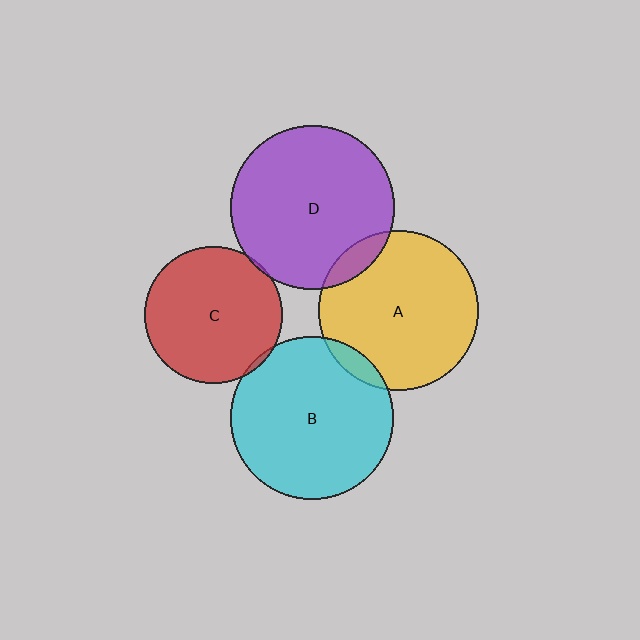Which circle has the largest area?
Circle D (purple).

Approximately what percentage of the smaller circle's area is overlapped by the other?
Approximately 5%.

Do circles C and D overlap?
Yes.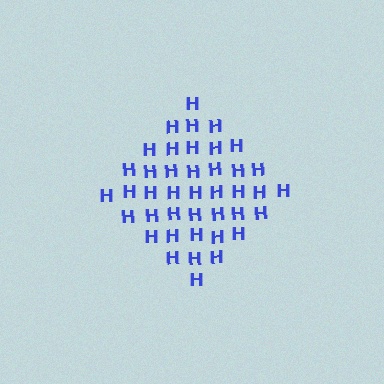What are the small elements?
The small elements are letter H's.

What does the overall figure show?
The overall figure shows a diamond.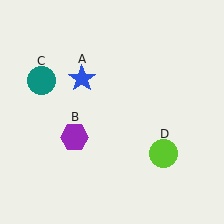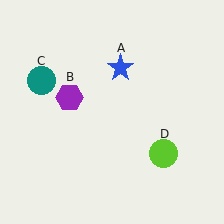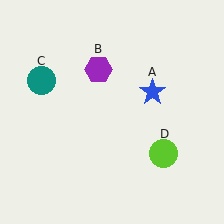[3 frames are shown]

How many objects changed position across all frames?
2 objects changed position: blue star (object A), purple hexagon (object B).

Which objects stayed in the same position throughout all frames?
Teal circle (object C) and lime circle (object D) remained stationary.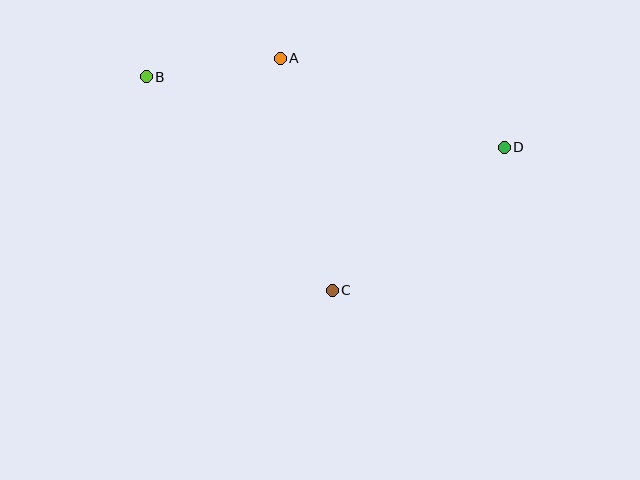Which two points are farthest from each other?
Points B and D are farthest from each other.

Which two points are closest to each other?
Points A and B are closest to each other.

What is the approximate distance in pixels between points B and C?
The distance between B and C is approximately 283 pixels.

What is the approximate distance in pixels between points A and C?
The distance between A and C is approximately 238 pixels.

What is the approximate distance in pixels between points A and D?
The distance between A and D is approximately 241 pixels.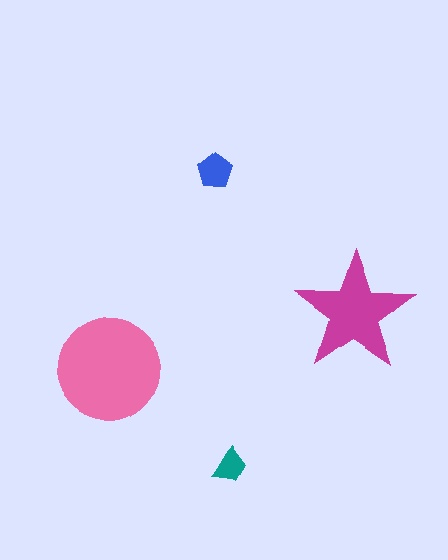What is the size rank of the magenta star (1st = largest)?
2nd.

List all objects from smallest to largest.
The teal trapezoid, the blue pentagon, the magenta star, the pink circle.